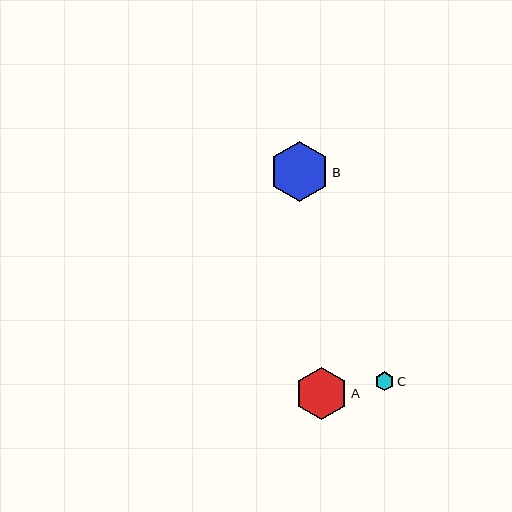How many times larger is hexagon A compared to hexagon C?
Hexagon A is approximately 2.8 times the size of hexagon C.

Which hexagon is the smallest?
Hexagon C is the smallest with a size of approximately 19 pixels.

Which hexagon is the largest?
Hexagon B is the largest with a size of approximately 60 pixels.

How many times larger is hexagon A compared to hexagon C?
Hexagon A is approximately 2.8 times the size of hexagon C.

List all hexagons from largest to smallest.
From largest to smallest: B, A, C.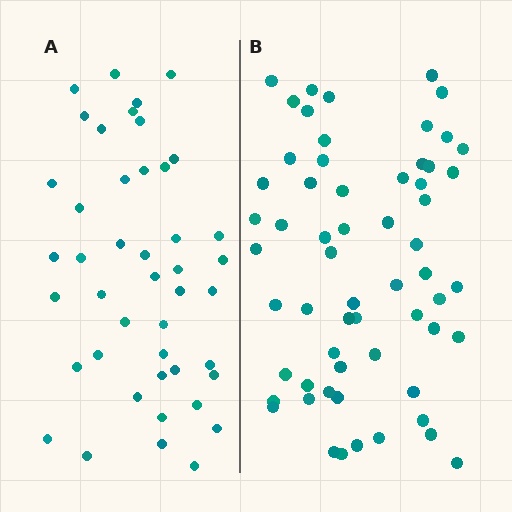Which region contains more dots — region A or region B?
Region B (the right region) has more dots.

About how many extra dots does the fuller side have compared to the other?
Region B has approximately 15 more dots than region A.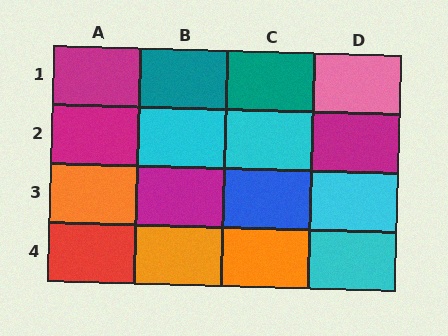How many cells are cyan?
4 cells are cyan.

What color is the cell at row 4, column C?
Orange.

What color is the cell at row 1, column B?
Teal.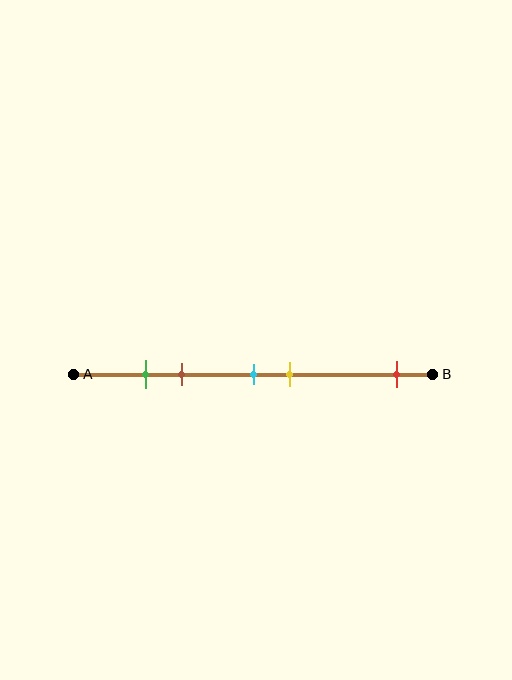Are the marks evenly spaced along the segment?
No, the marks are not evenly spaced.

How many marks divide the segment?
There are 5 marks dividing the segment.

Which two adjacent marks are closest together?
The green and brown marks are the closest adjacent pair.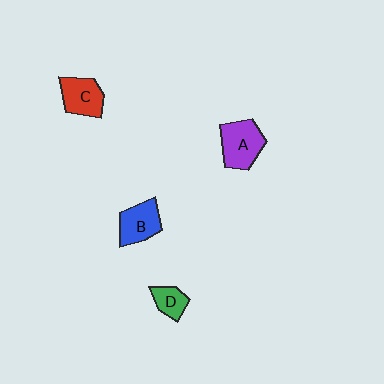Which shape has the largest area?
Shape A (purple).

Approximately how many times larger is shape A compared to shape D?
Approximately 1.9 times.